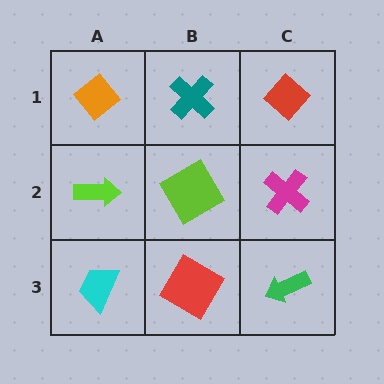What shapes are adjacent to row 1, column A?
A lime arrow (row 2, column A), a teal cross (row 1, column B).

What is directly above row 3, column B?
A lime square.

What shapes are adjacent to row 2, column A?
An orange diamond (row 1, column A), a cyan trapezoid (row 3, column A), a lime square (row 2, column B).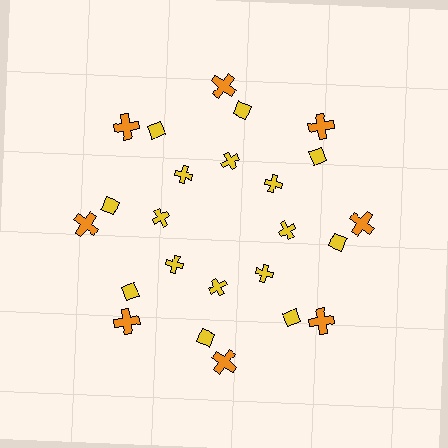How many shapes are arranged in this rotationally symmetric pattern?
There are 24 shapes, arranged in 8 groups of 3.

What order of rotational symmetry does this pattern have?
This pattern has 8-fold rotational symmetry.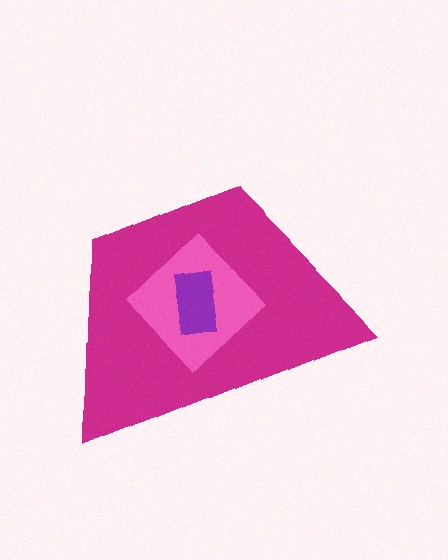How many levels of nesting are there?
3.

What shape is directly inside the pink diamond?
The purple rectangle.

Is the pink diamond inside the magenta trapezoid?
Yes.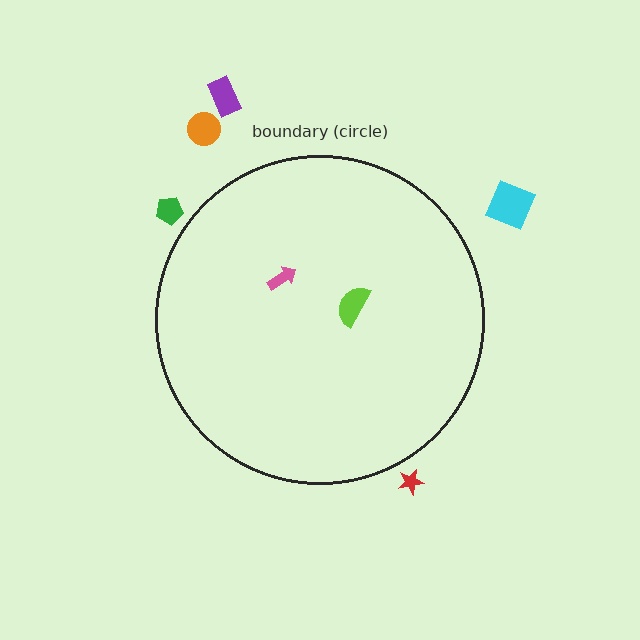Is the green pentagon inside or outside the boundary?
Outside.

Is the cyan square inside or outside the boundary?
Outside.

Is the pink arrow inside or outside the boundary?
Inside.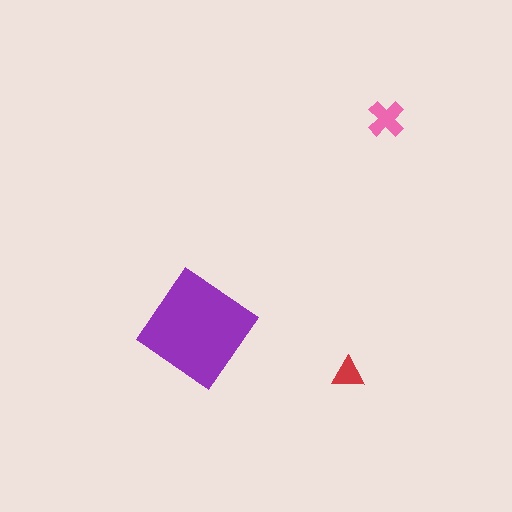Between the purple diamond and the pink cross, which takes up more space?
The purple diamond.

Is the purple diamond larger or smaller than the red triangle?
Larger.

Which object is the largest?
The purple diamond.